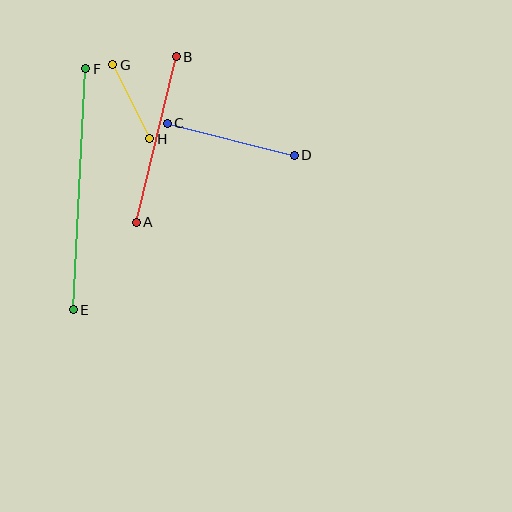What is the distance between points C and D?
The distance is approximately 131 pixels.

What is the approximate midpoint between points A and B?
The midpoint is at approximately (156, 140) pixels.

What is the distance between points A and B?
The distance is approximately 170 pixels.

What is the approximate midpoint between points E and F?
The midpoint is at approximately (79, 189) pixels.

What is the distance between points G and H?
The distance is approximately 82 pixels.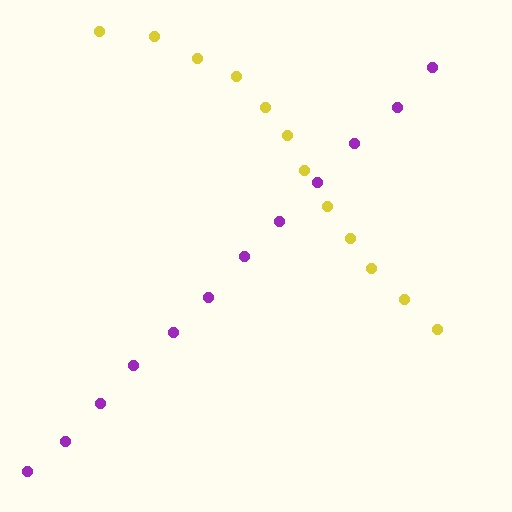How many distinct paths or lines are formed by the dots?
There are 2 distinct paths.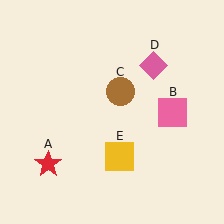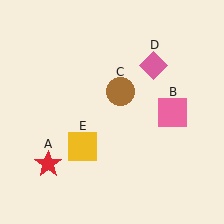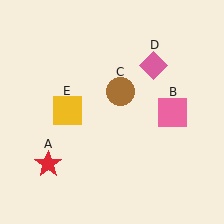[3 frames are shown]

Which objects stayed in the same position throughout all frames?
Red star (object A) and pink square (object B) and brown circle (object C) and pink diamond (object D) remained stationary.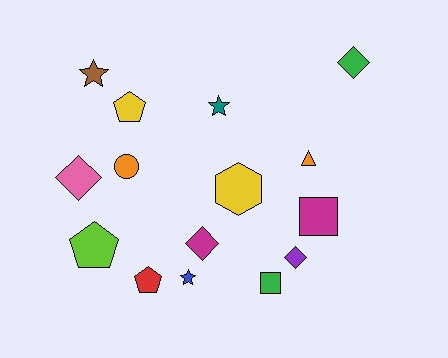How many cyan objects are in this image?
There are no cyan objects.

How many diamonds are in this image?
There are 4 diamonds.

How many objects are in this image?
There are 15 objects.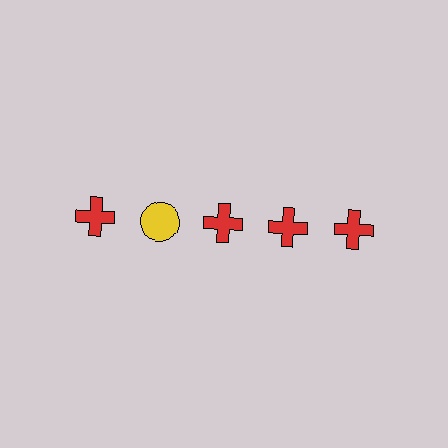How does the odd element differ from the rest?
It differs in both color (yellow instead of red) and shape (circle instead of cross).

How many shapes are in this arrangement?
There are 5 shapes arranged in a grid pattern.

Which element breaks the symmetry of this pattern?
The yellow circle in the top row, second from left column breaks the symmetry. All other shapes are red crosses.